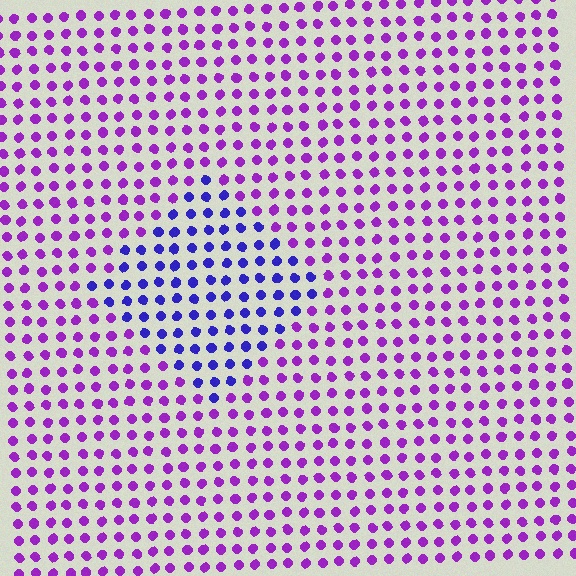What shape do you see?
I see a diamond.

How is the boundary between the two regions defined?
The boundary is defined purely by a slight shift in hue (about 41 degrees). Spacing, size, and orientation are identical on both sides.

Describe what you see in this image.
The image is filled with small purple elements in a uniform arrangement. A diamond-shaped region is visible where the elements are tinted to a slightly different hue, forming a subtle color boundary.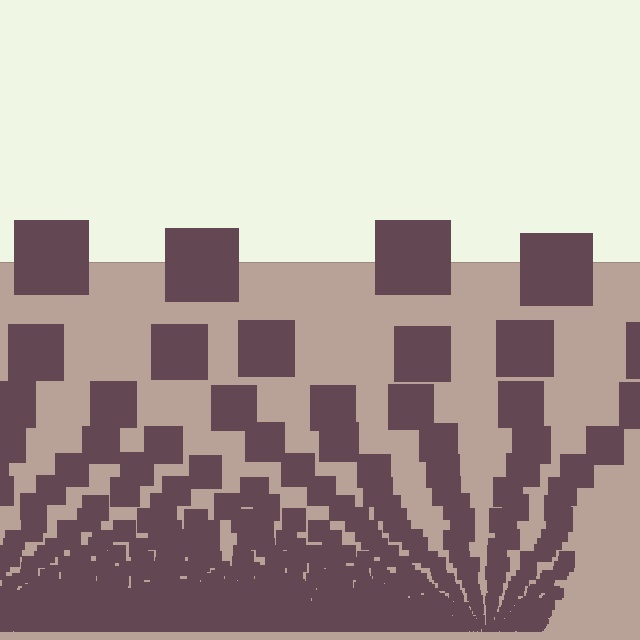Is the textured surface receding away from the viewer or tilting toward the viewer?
The surface appears to tilt toward the viewer. Texture elements get larger and sparser toward the top.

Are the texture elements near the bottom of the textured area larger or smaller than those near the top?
Smaller. The gradient is inverted — elements near the bottom are smaller and denser.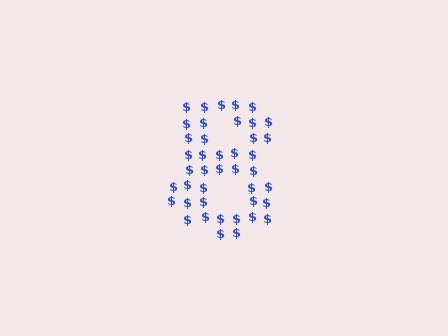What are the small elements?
The small elements are dollar signs.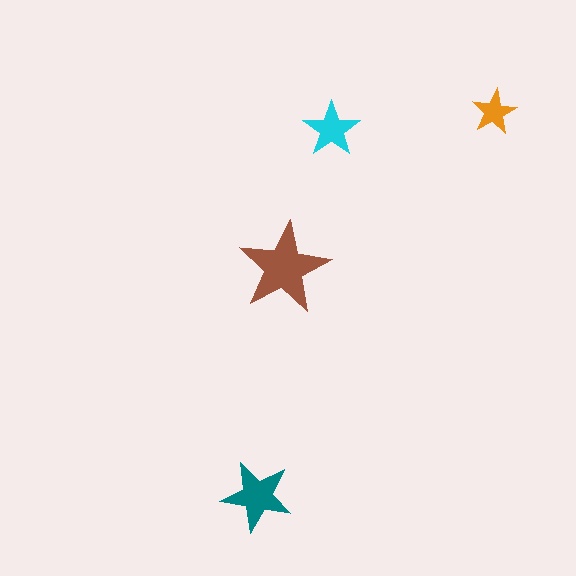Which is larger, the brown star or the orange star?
The brown one.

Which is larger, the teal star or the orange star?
The teal one.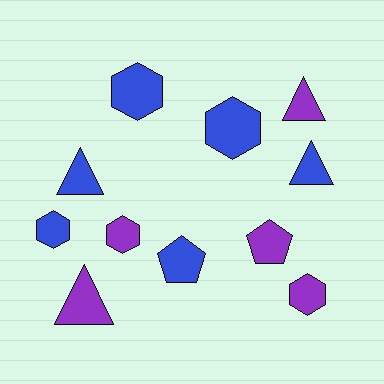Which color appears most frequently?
Blue, with 6 objects.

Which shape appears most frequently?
Hexagon, with 5 objects.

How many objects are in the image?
There are 11 objects.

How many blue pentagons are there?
There is 1 blue pentagon.